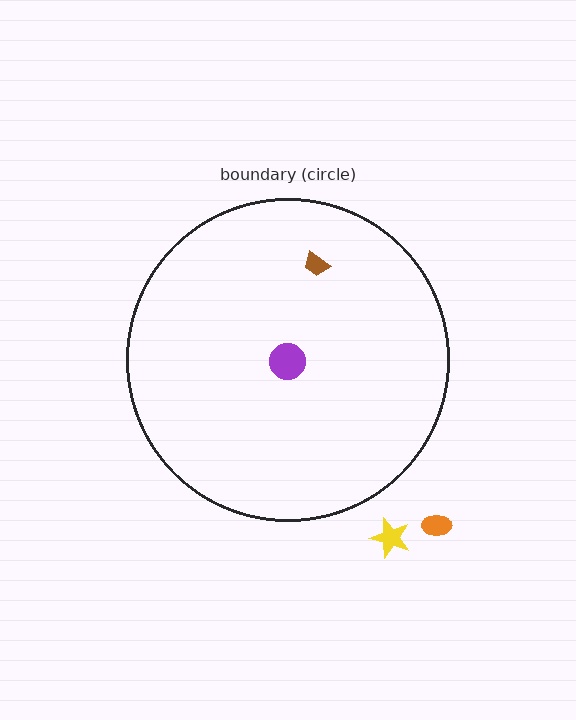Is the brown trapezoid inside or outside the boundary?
Inside.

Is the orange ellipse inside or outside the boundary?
Outside.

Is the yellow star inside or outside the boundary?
Outside.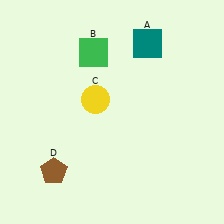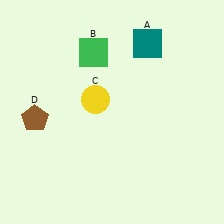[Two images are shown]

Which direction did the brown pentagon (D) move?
The brown pentagon (D) moved up.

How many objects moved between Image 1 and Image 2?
1 object moved between the two images.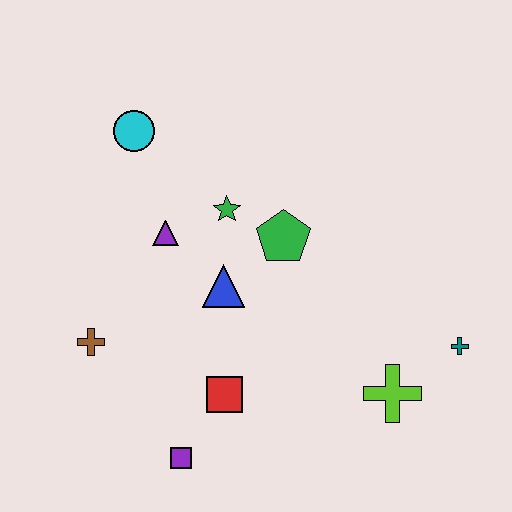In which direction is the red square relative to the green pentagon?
The red square is below the green pentagon.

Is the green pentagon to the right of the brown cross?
Yes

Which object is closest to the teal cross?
The lime cross is closest to the teal cross.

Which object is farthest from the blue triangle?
The teal cross is farthest from the blue triangle.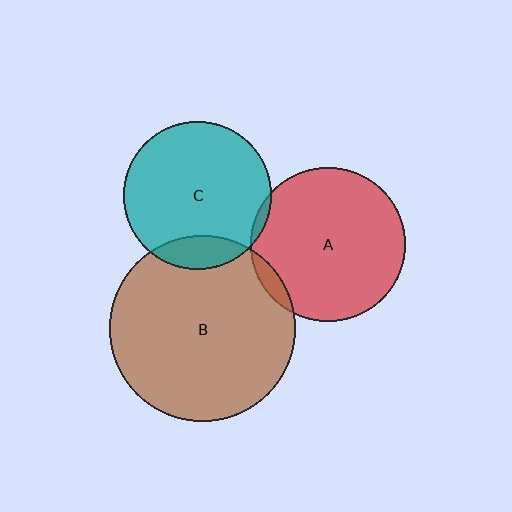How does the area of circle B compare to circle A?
Approximately 1.5 times.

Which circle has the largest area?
Circle B (brown).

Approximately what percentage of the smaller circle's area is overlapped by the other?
Approximately 5%.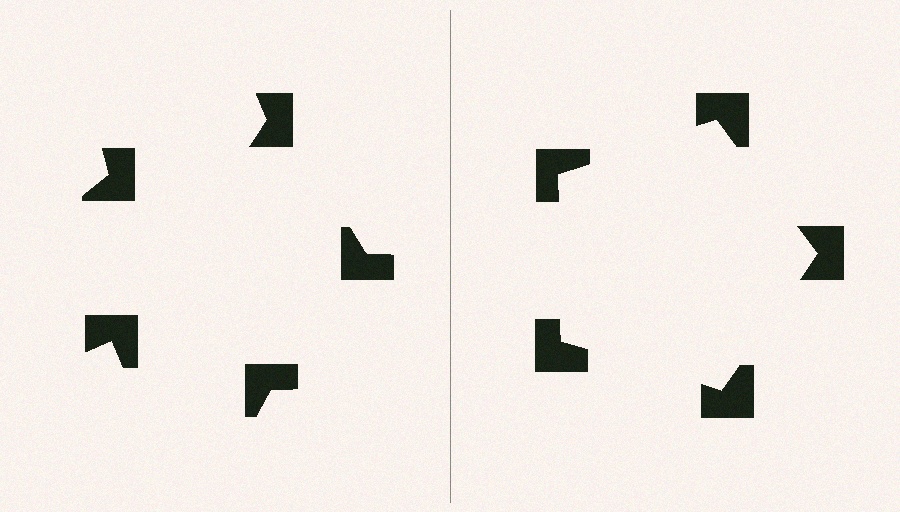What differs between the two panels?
The notched squares are positioned identically on both sides; only the wedge orientations differ. On the right they align to a pentagon; on the left they are misaligned.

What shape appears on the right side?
An illusory pentagon.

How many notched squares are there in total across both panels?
10 — 5 on each side.